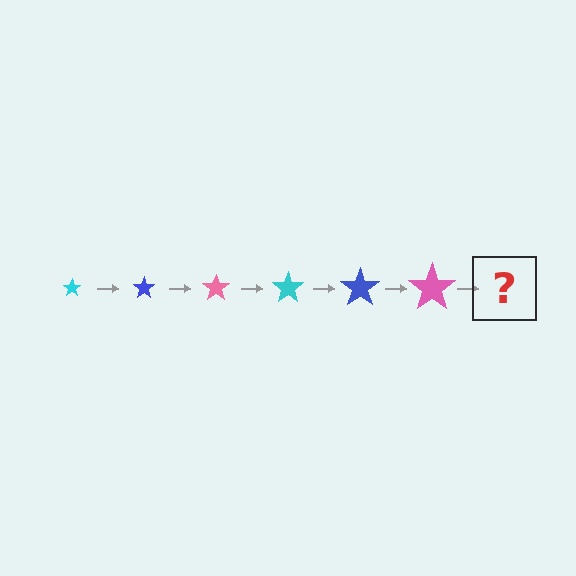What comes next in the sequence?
The next element should be a cyan star, larger than the previous one.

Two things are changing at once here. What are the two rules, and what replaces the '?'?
The two rules are that the star grows larger each step and the color cycles through cyan, blue, and pink. The '?' should be a cyan star, larger than the previous one.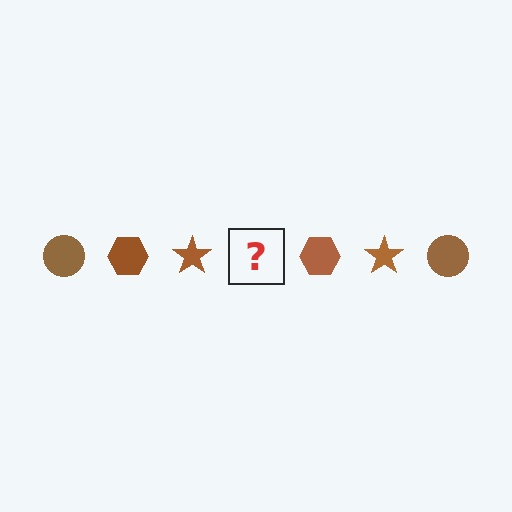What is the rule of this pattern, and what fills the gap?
The rule is that the pattern cycles through circle, hexagon, star shapes in brown. The gap should be filled with a brown circle.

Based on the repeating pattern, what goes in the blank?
The blank should be a brown circle.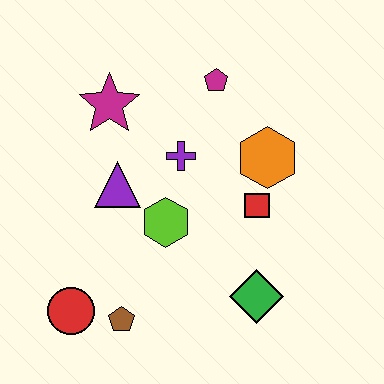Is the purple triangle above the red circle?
Yes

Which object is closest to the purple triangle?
The lime hexagon is closest to the purple triangle.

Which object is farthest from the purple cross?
The red circle is farthest from the purple cross.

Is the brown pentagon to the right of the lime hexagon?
No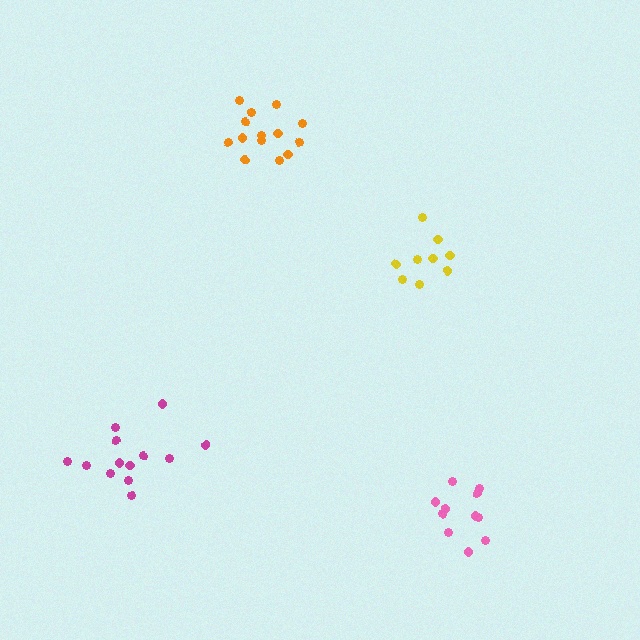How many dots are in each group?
Group 1: 9 dots, Group 2: 14 dots, Group 3: 11 dots, Group 4: 13 dots (47 total).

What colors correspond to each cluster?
The clusters are colored: yellow, orange, pink, magenta.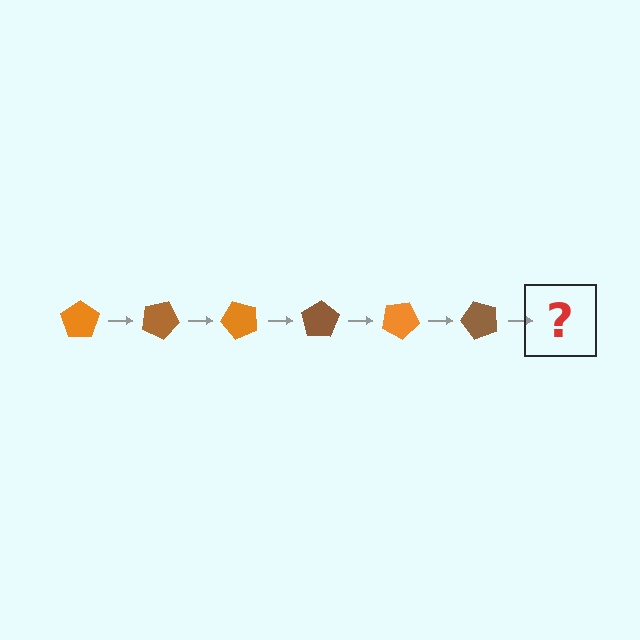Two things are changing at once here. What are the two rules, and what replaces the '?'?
The two rules are that it rotates 25 degrees each step and the color cycles through orange and brown. The '?' should be an orange pentagon, rotated 150 degrees from the start.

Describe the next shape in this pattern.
It should be an orange pentagon, rotated 150 degrees from the start.